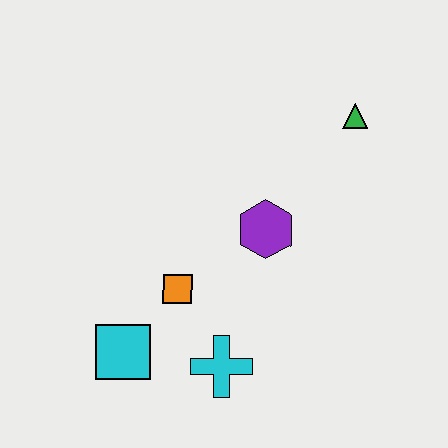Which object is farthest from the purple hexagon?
The cyan square is farthest from the purple hexagon.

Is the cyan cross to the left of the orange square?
No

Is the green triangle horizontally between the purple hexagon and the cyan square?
No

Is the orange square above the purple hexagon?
No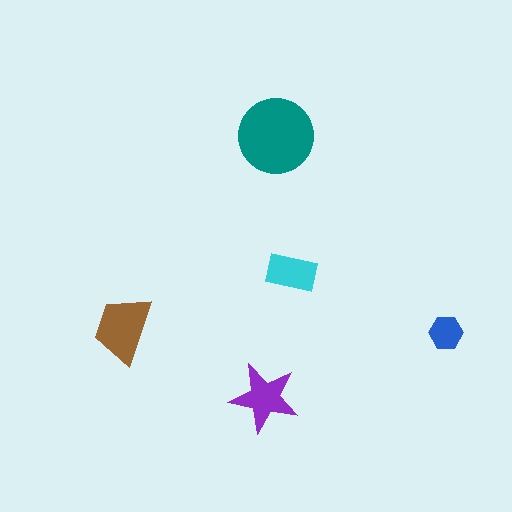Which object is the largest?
The teal circle.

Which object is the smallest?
The blue hexagon.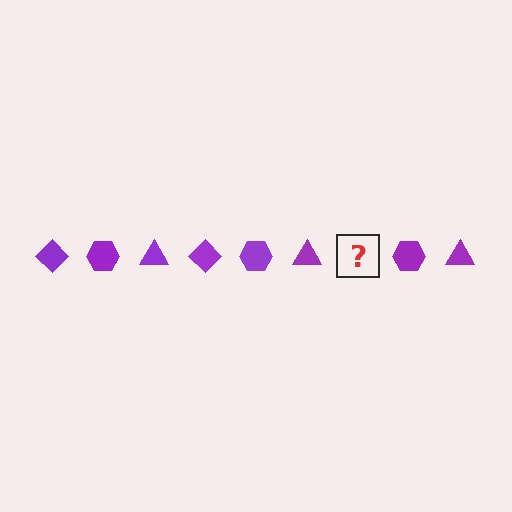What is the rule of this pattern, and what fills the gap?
The rule is that the pattern cycles through diamond, hexagon, triangle shapes in purple. The gap should be filled with a purple diamond.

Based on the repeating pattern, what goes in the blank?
The blank should be a purple diamond.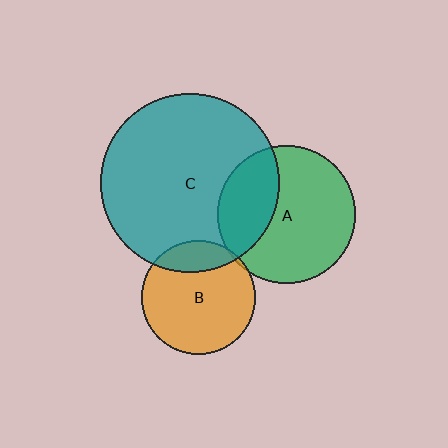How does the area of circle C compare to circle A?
Approximately 1.7 times.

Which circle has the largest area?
Circle C (teal).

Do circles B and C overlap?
Yes.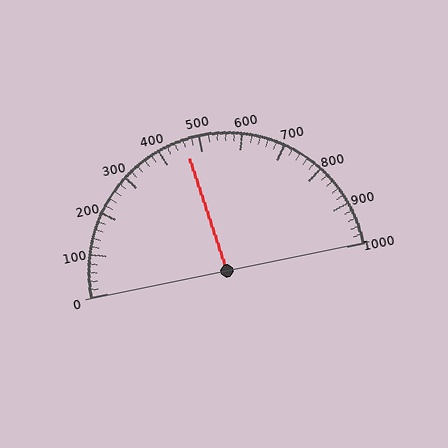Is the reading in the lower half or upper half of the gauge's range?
The reading is in the lower half of the range (0 to 1000).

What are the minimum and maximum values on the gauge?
The gauge ranges from 0 to 1000.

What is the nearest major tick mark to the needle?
The nearest major tick mark is 500.